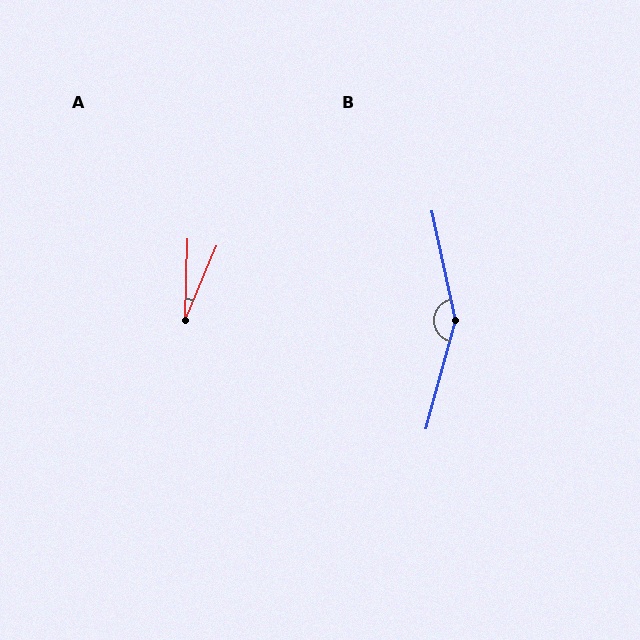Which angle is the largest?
B, at approximately 153 degrees.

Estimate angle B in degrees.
Approximately 153 degrees.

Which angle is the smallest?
A, at approximately 21 degrees.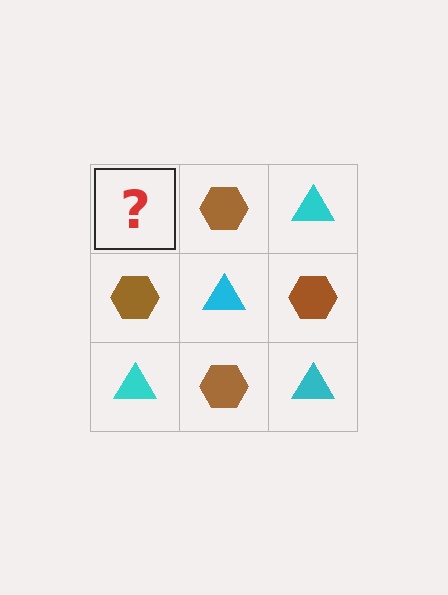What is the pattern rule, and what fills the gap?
The rule is that it alternates cyan triangle and brown hexagon in a checkerboard pattern. The gap should be filled with a cyan triangle.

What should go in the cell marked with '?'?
The missing cell should contain a cyan triangle.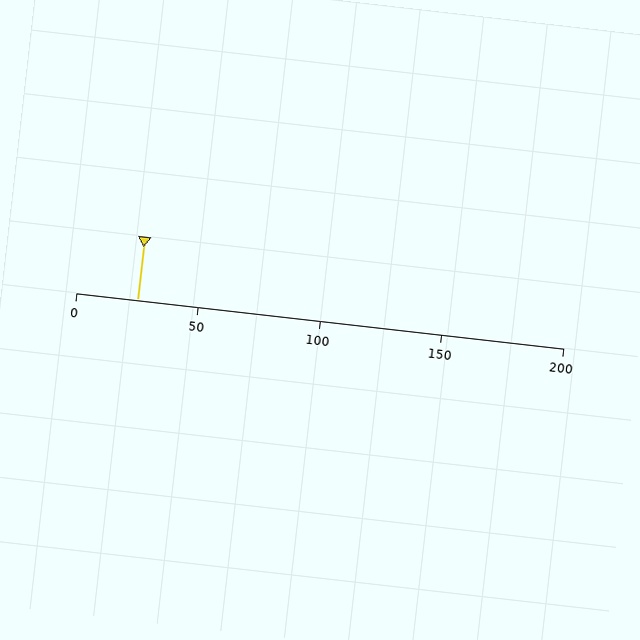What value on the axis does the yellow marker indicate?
The marker indicates approximately 25.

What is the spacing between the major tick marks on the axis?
The major ticks are spaced 50 apart.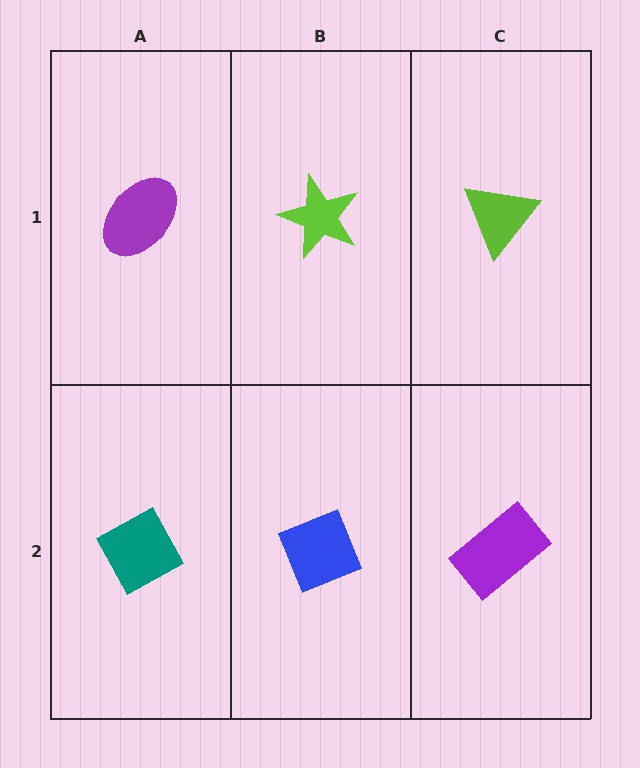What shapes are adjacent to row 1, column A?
A teal diamond (row 2, column A), a lime star (row 1, column B).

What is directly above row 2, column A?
A purple ellipse.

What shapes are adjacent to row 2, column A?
A purple ellipse (row 1, column A), a blue diamond (row 2, column B).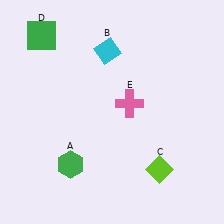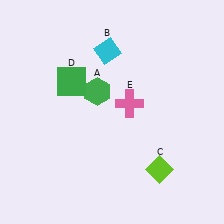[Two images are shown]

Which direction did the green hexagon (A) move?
The green hexagon (A) moved up.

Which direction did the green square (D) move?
The green square (D) moved down.